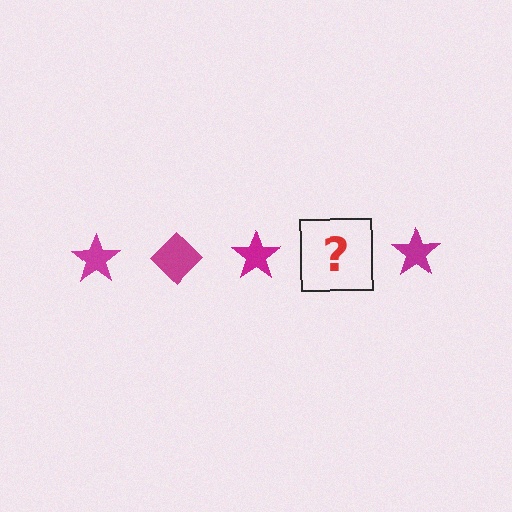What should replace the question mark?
The question mark should be replaced with a magenta diamond.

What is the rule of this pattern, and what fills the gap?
The rule is that the pattern cycles through star, diamond shapes in magenta. The gap should be filled with a magenta diamond.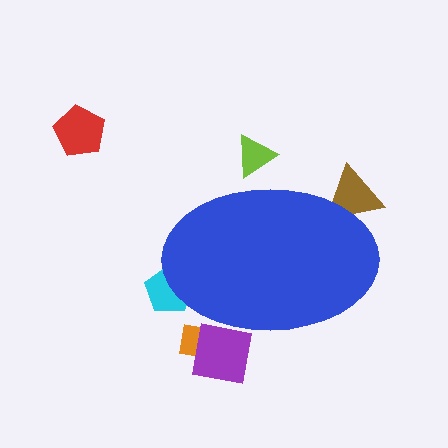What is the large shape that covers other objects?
A blue ellipse.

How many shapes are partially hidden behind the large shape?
5 shapes are partially hidden.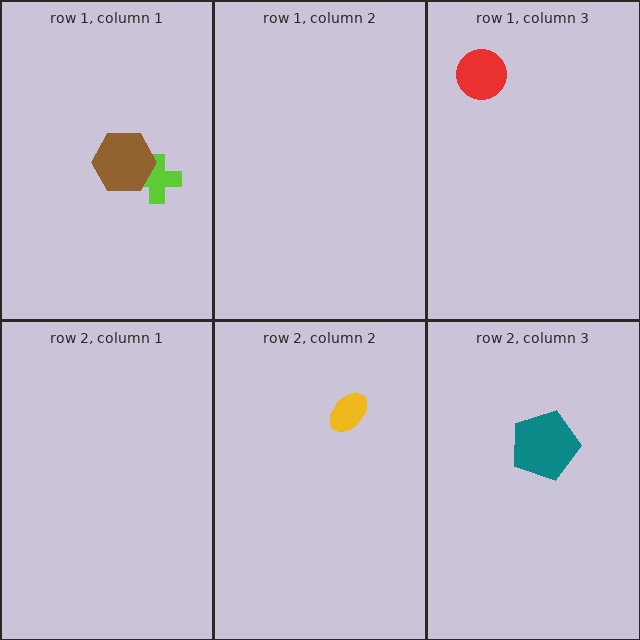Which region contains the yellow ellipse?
The row 2, column 2 region.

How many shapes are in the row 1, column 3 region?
1.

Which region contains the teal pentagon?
The row 2, column 3 region.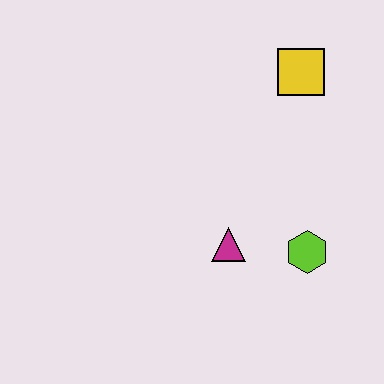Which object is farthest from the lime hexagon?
The yellow square is farthest from the lime hexagon.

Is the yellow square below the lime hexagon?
No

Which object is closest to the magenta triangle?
The lime hexagon is closest to the magenta triangle.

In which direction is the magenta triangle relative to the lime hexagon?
The magenta triangle is to the left of the lime hexagon.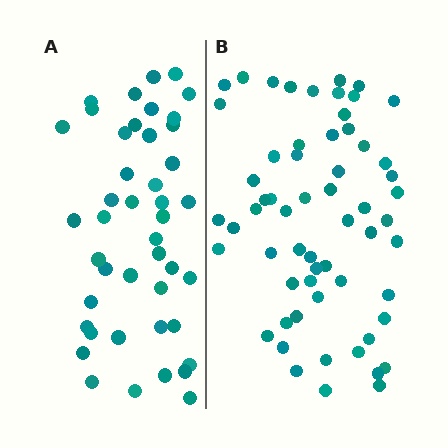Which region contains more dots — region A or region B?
Region B (the right region) has more dots.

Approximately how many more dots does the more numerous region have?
Region B has approximately 15 more dots than region A.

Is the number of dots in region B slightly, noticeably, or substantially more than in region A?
Region B has noticeably more, but not dramatically so. The ratio is roughly 1.4 to 1.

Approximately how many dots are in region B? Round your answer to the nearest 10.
About 60 dots.